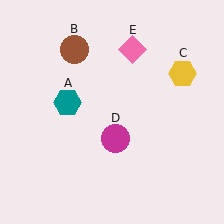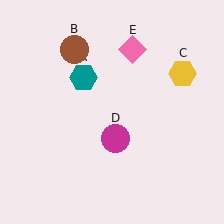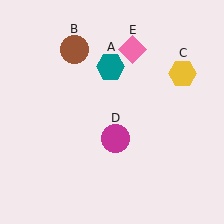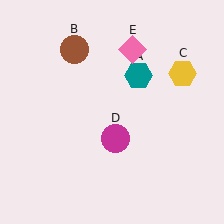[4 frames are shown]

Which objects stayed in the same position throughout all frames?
Brown circle (object B) and yellow hexagon (object C) and magenta circle (object D) and pink diamond (object E) remained stationary.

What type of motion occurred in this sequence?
The teal hexagon (object A) rotated clockwise around the center of the scene.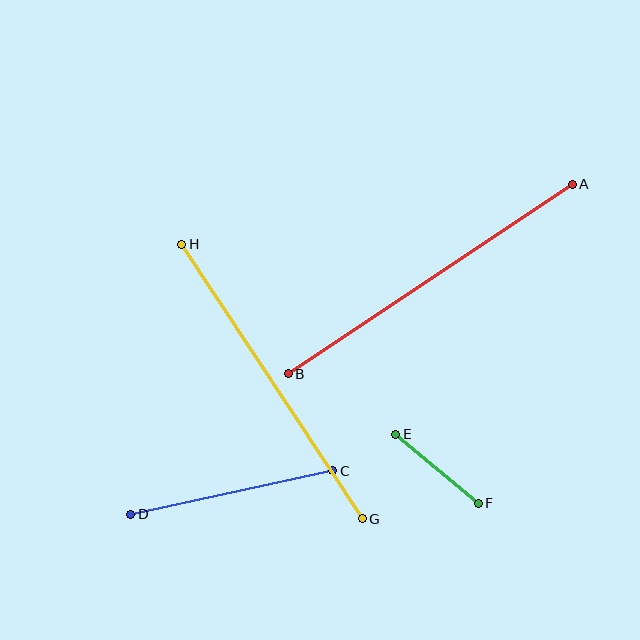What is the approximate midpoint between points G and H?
The midpoint is at approximately (272, 382) pixels.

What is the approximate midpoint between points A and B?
The midpoint is at approximately (430, 279) pixels.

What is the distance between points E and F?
The distance is approximately 107 pixels.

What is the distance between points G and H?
The distance is approximately 329 pixels.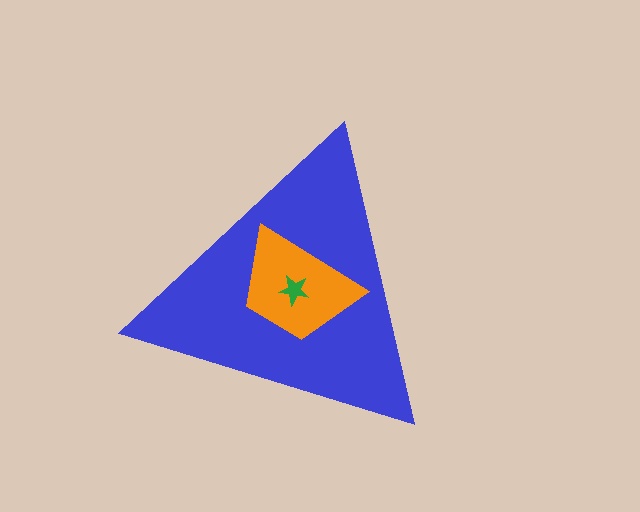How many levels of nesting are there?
3.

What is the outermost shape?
The blue triangle.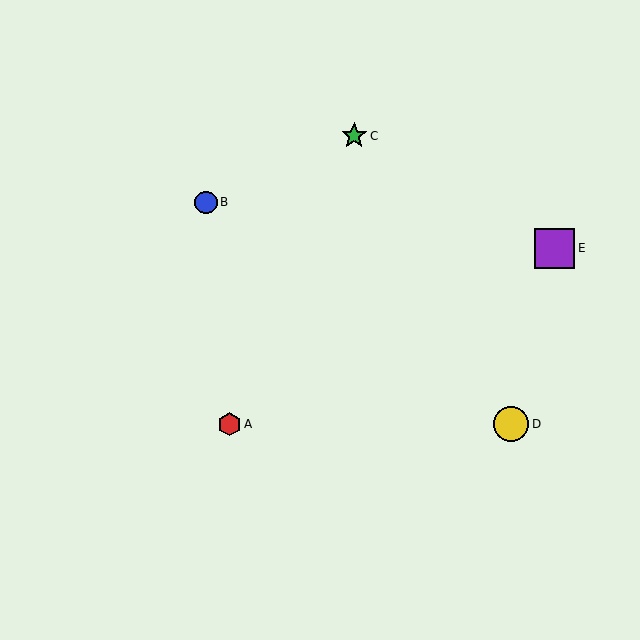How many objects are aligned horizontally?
2 objects (A, D) are aligned horizontally.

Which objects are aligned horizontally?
Objects A, D are aligned horizontally.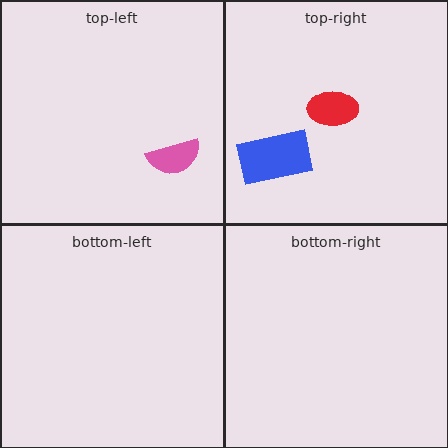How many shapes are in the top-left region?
1.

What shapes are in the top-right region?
The red ellipse, the blue rectangle.